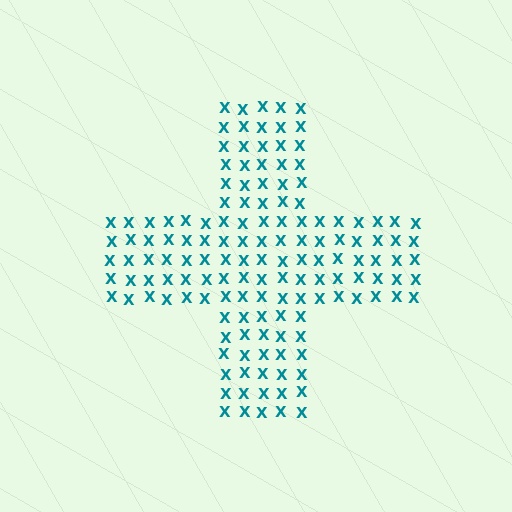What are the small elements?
The small elements are letter X's.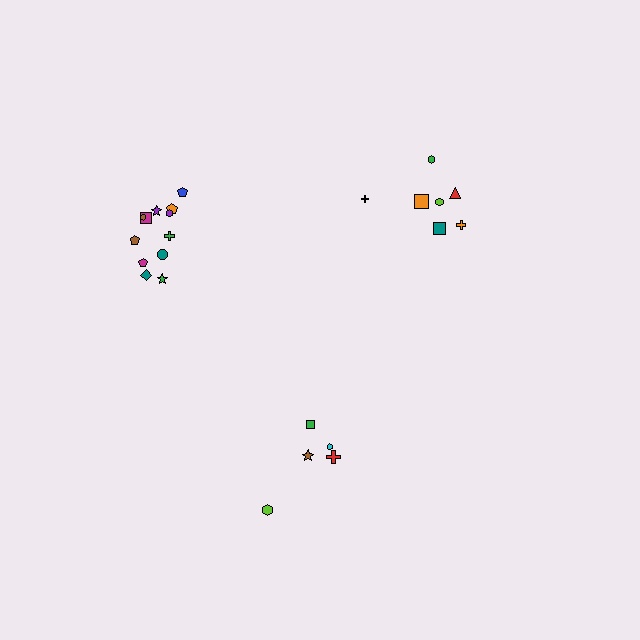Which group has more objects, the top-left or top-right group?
The top-left group.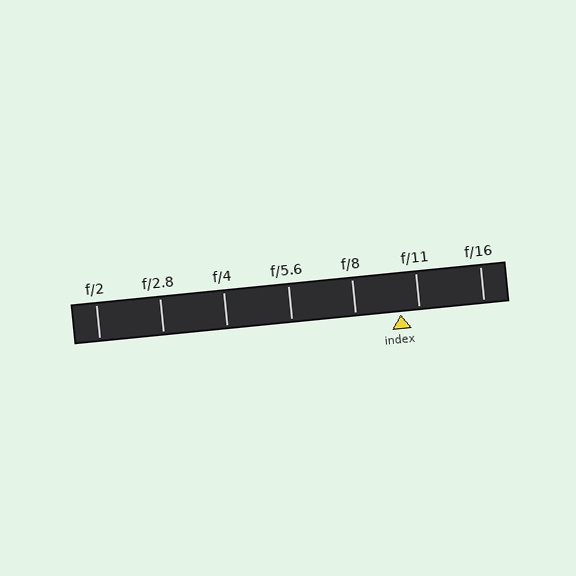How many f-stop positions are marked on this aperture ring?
There are 7 f-stop positions marked.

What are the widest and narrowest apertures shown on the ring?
The widest aperture shown is f/2 and the narrowest is f/16.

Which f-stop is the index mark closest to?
The index mark is closest to f/11.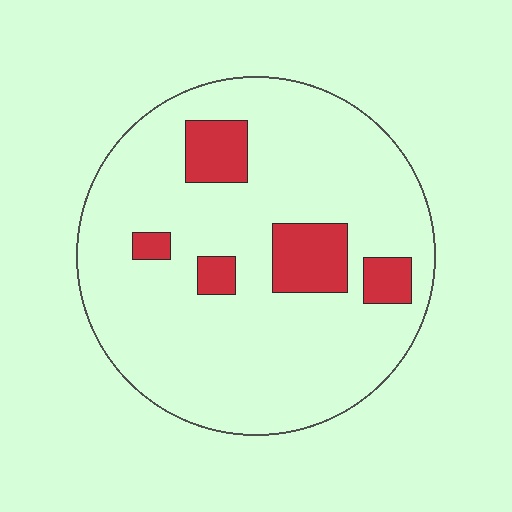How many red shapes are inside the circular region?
5.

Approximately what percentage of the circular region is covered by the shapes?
Approximately 15%.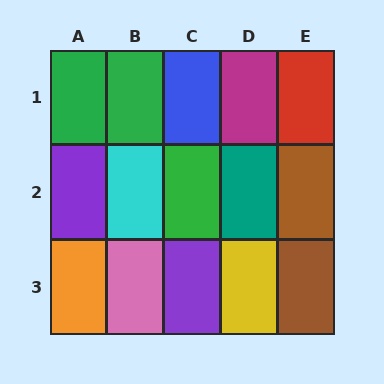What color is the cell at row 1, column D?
Magenta.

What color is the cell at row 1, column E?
Red.